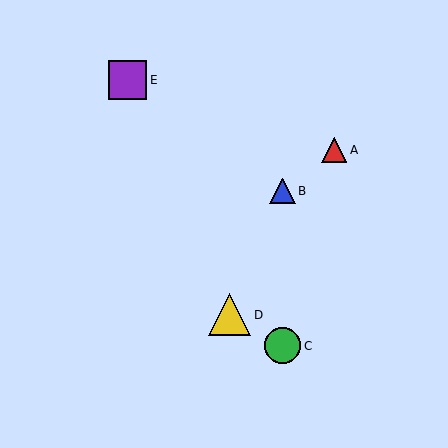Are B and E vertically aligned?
No, B is at x≈283 and E is at x≈128.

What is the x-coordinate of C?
Object C is at x≈283.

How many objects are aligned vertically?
2 objects (B, C) are aligned vertically.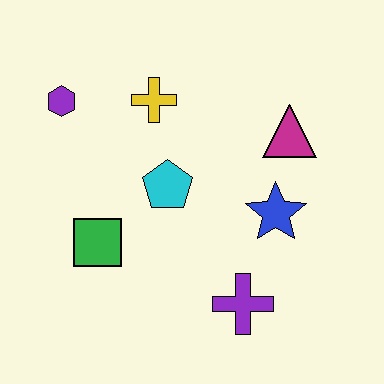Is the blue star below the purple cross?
No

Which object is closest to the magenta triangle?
The blue star is closest to the magenta triangle.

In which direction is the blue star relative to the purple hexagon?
The blue star is to the right of the purple hexagon.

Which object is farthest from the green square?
The magenta triangle is farthest from the green square.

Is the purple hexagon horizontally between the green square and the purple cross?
No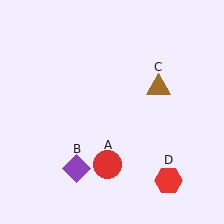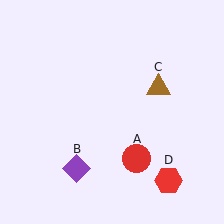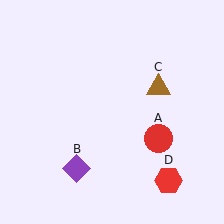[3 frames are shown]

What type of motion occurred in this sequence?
The red circle (object A) rotated counterclockwise around the center of the scene.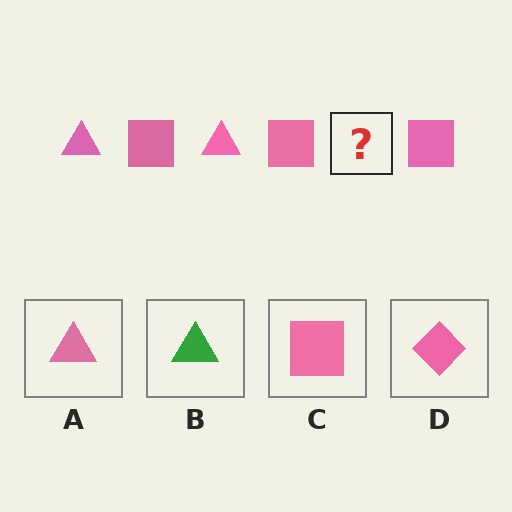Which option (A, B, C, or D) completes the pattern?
A.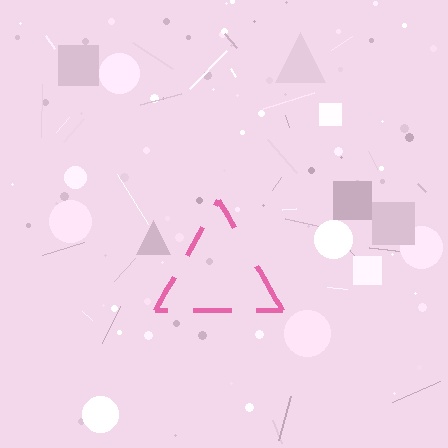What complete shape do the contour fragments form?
The contour fragments form a triangle.